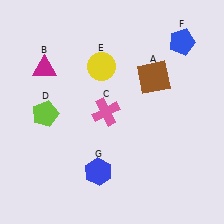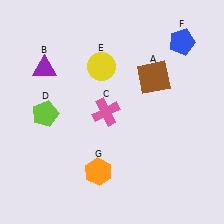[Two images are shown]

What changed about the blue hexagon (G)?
In Image 1, G is blue. In Image 2, it changed to orange.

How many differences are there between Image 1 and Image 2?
There are 2 differences between the two images.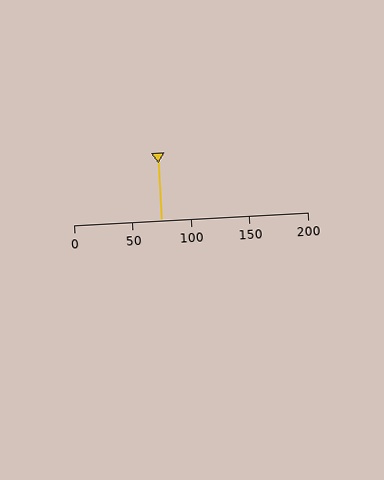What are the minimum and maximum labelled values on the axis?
The axis runs from 0 to 200.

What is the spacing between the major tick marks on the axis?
The major ticks are spaced 50 apart.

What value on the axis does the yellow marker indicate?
The marker indicates approximately 75.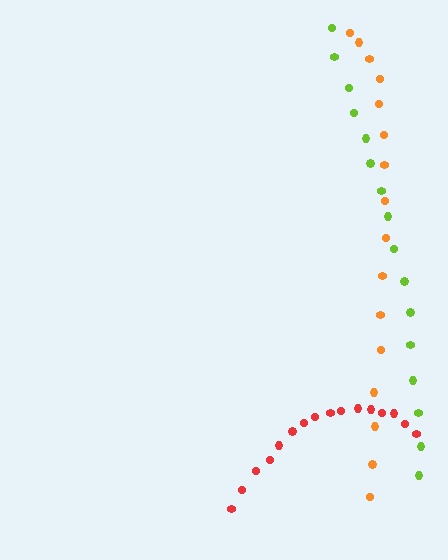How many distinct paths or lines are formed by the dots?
There are 3 distinct paths.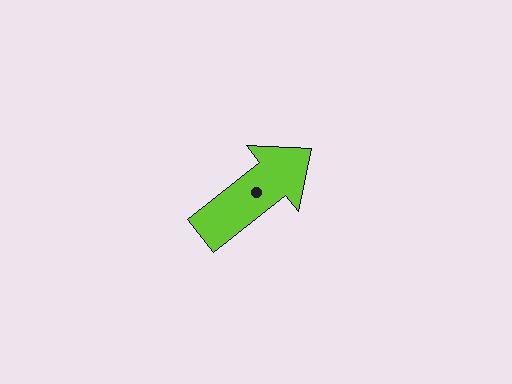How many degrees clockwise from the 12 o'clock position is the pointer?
Approximately 52 degrees.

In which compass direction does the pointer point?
Northeast.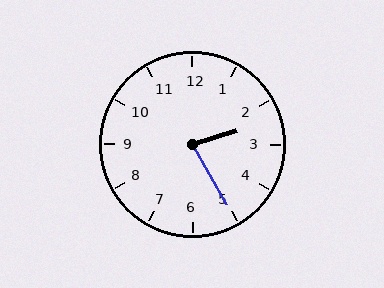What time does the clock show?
2:25.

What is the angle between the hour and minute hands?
Approximately 78 degrees.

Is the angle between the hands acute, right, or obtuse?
It is acute.